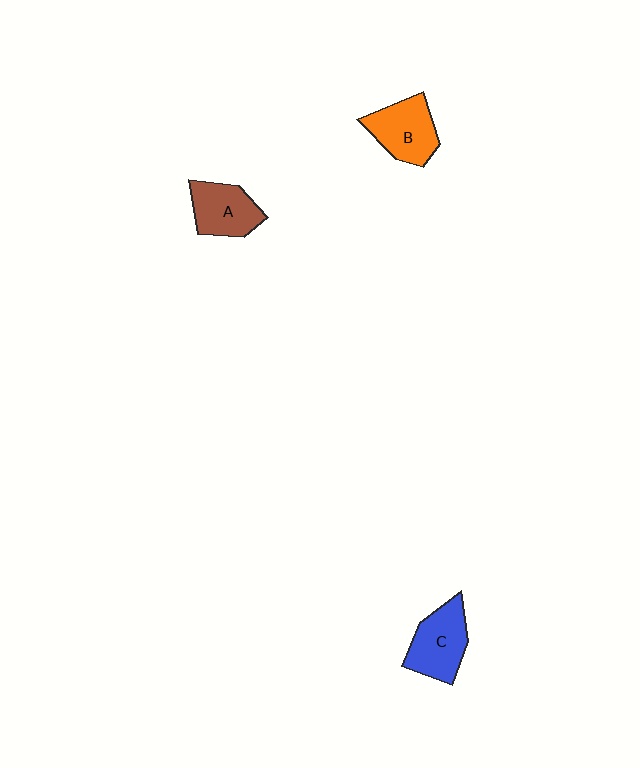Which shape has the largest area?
Shape C (blue).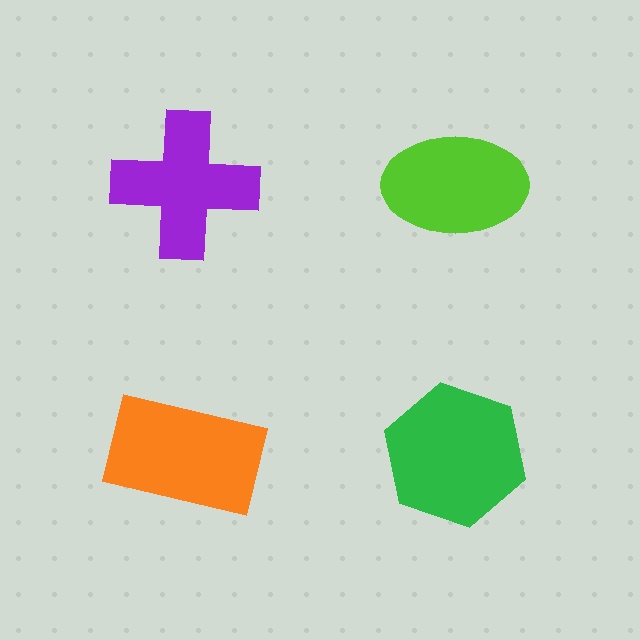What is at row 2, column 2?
A green hexagon.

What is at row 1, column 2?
A lime ellipse.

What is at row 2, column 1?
An orange rectangle.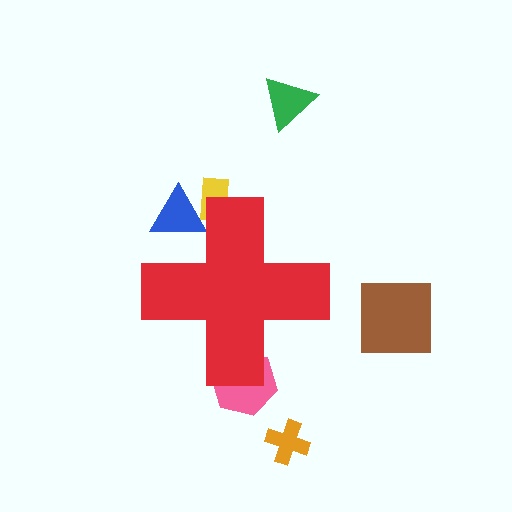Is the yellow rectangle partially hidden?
Yes, the yellow rectangle is partially hidden behind the red cross.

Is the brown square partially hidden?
No, the brown square is fully visible.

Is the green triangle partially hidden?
No, the green triangle is fully visible.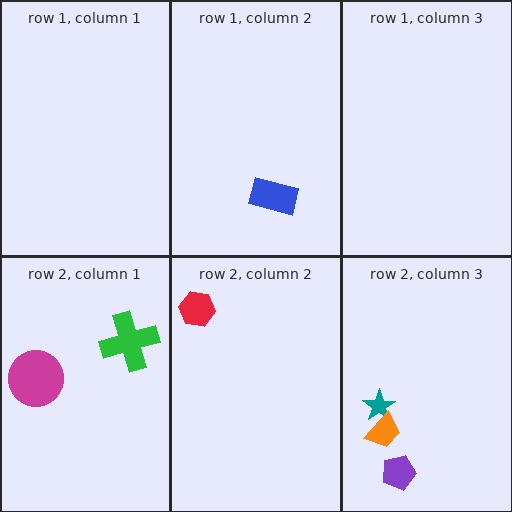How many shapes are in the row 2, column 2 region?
1.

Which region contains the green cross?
The row 2, column 1 region.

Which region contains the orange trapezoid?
The row 2, column 3 region.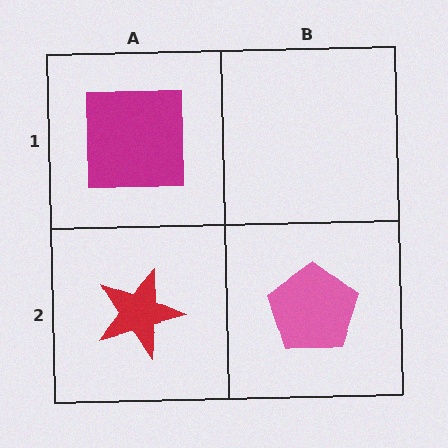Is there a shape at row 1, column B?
No, that cell is empty.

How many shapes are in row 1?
1 shape.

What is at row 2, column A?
A red star.